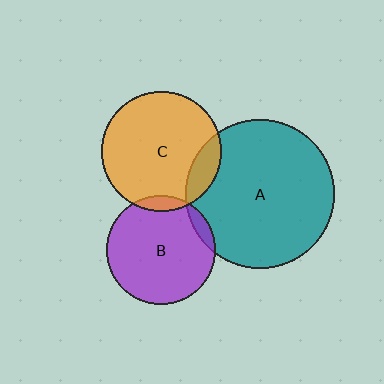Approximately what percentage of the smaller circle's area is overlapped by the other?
Approximately 5%.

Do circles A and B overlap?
Yes.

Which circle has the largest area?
Circle A (teal).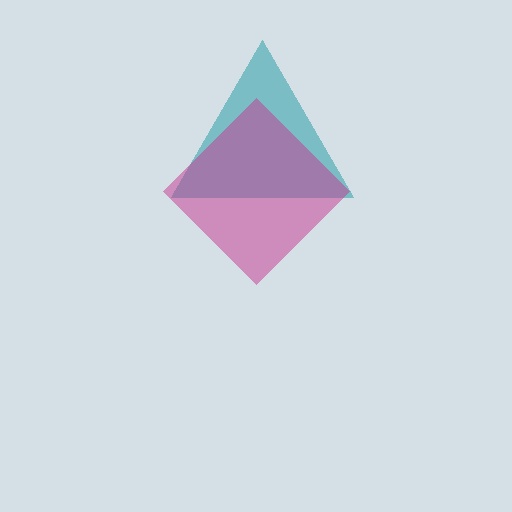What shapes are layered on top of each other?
The layered shapes are: a teal triangle, a magenta diamond.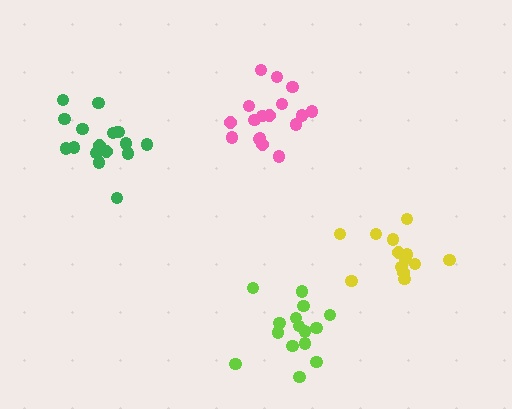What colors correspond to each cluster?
The clusters are colored: pink, lime, green, yellow.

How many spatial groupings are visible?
There are 4 spatial groupings.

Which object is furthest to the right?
The yellow cluster is rightmost.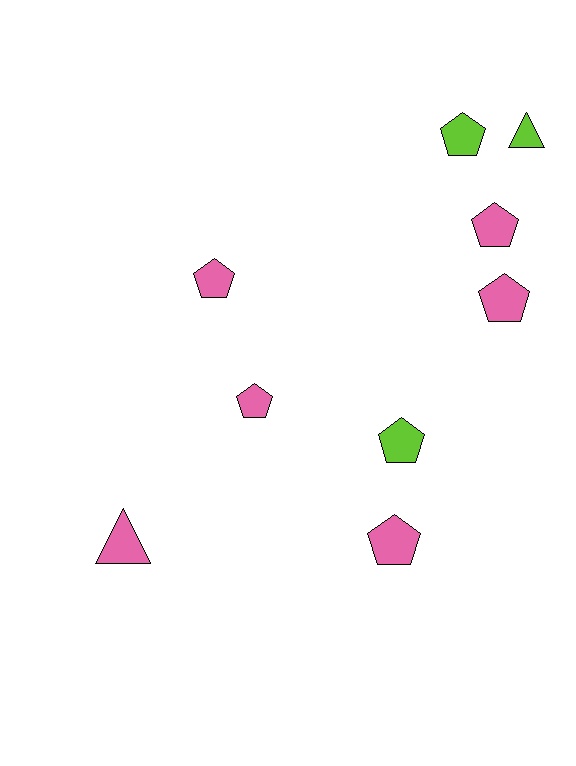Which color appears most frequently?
Pink, with 6 objects.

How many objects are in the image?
There are 9 objects.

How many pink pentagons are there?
There are 5 pink pentagons.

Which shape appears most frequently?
Pentagon, with 7 objects.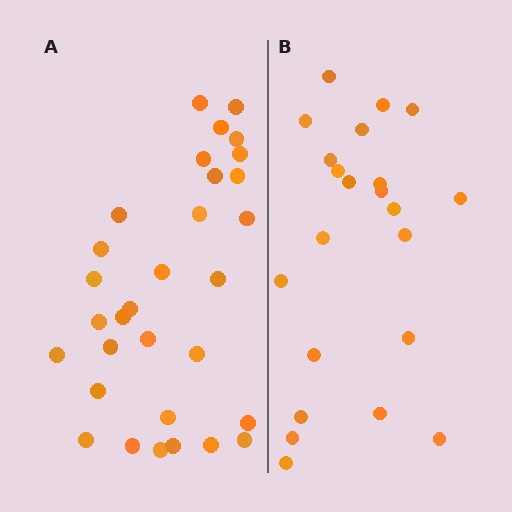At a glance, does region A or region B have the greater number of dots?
Region A (the left region) has more dots.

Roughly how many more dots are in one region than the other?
Region A has roughly 8 or so more dots than region B.